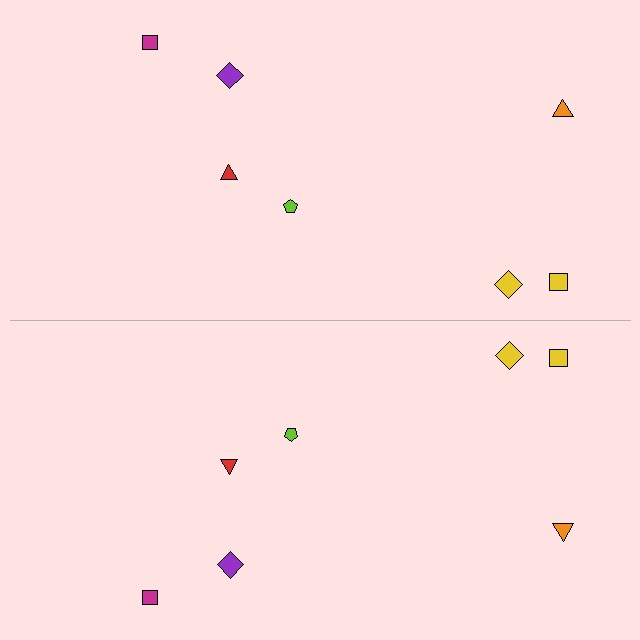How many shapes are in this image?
There are 14 shapes in this image.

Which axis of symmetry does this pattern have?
The pattern has a horizontal axis of symmetry running through the center of the image.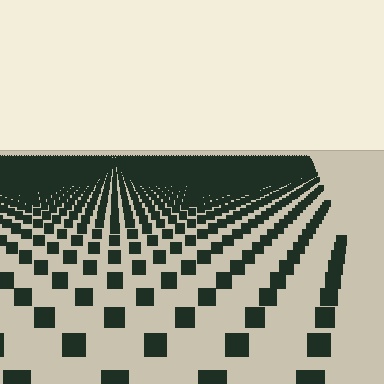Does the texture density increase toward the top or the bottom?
Density increases toward the top.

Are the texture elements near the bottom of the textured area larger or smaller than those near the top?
Larger. Near the bottom, elements are closer to the viewer and appear at a bigger on-screen size.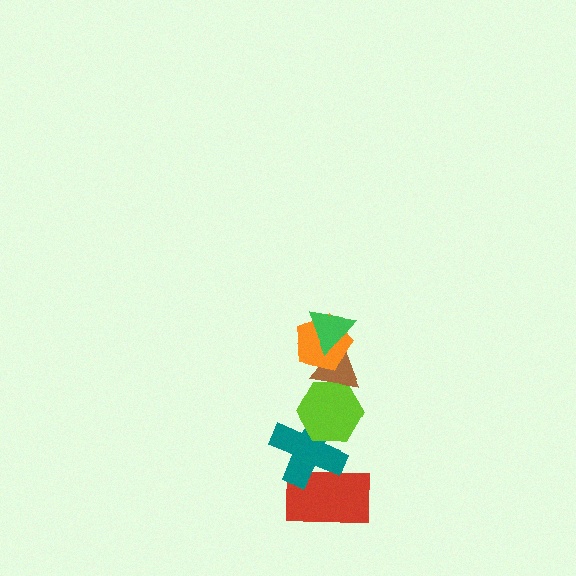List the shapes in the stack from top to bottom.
From top to bottom: the green triangle, the orange pentagon, the brown triangle, the lime hexagon, the teal cross, the red rectangle.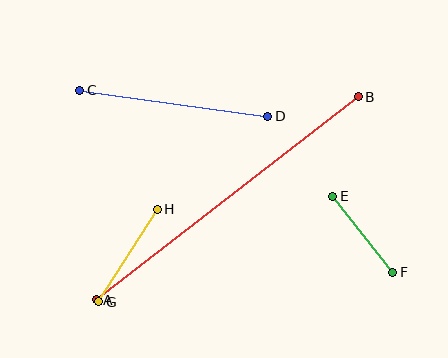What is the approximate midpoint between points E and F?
The midpoint is at approximately (363, 234) pixels.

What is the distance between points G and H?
The distance is approximately 110 pixels.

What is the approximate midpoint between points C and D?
The midpoint is at approximately (174, 103) pixels.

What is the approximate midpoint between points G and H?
The midpoint is at approximately (128, 255) pixels.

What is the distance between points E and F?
The distance is approximately 97 pixels.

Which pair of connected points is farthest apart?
Points A and B are farthest apart.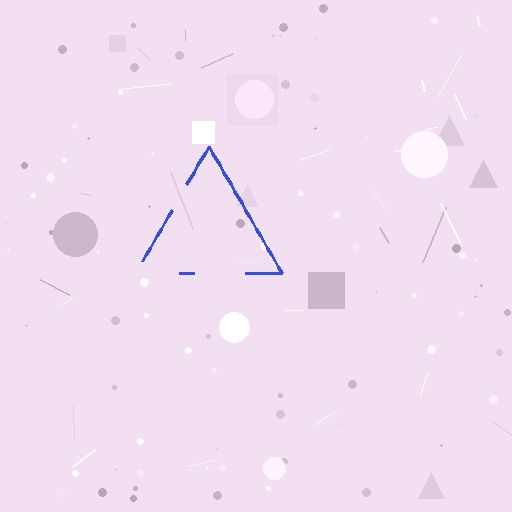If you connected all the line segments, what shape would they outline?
They would outline a triangle.